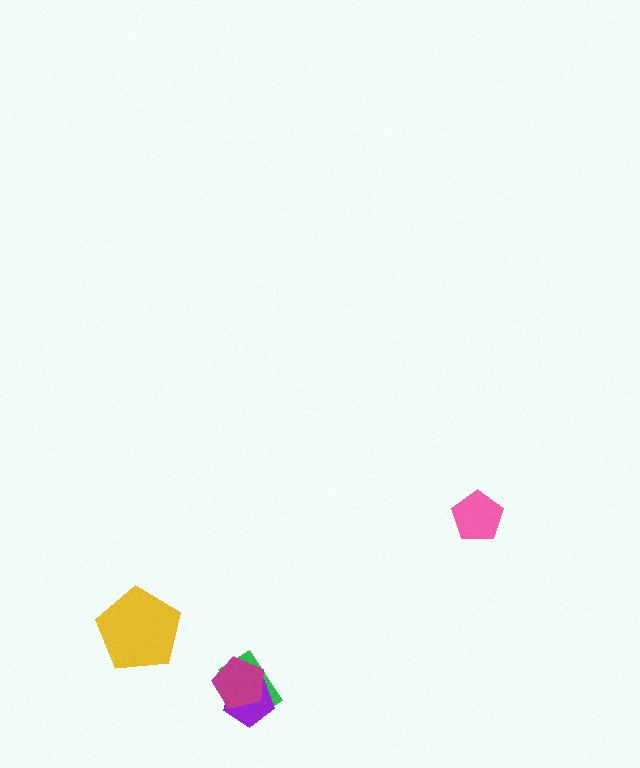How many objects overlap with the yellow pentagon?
0 objects overlap with the yellow pentagon.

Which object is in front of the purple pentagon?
The magenta pentagon is in front of the purple pentagon.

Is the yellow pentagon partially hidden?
No, no other shape covers it.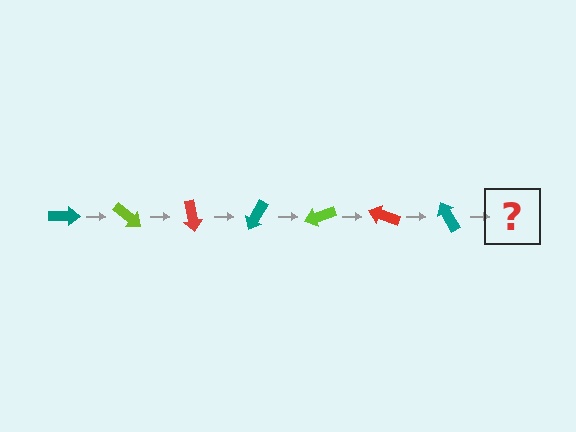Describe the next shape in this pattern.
It should be a lime arrow, rotated 280 degrees from the start.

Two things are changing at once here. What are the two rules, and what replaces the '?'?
The two rules are that it rotates 40 degrees each step and the color cycles through teal, lime, and red. The '?' should be a lime arrow, rotated 280 degrees from the start.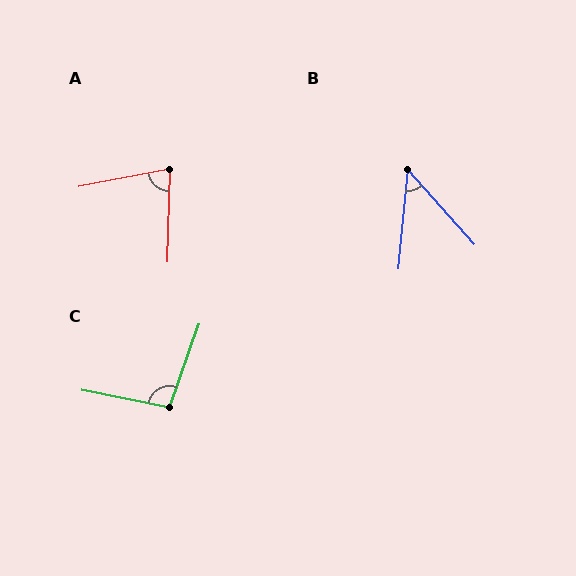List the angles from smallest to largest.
B (47°), A (78°), C (98°).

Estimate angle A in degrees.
Approximately 78 degrees.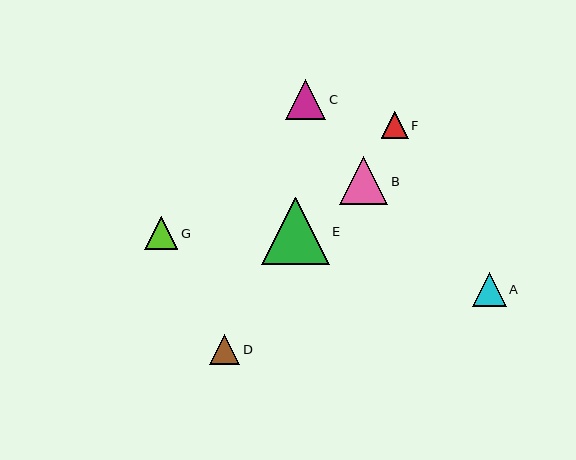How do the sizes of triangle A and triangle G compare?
Triangle A and triangle G are approximately the same size.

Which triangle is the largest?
Triangle E is the largest with a size of approximately 67 pixels.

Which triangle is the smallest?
Triangle F is the smallest with a size of approximately 27 pixels.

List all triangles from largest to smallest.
From largest to smallest: E, B, C, A, G, D, F.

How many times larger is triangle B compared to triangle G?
Triangle B is approximately 1.5 times the size of triangle G.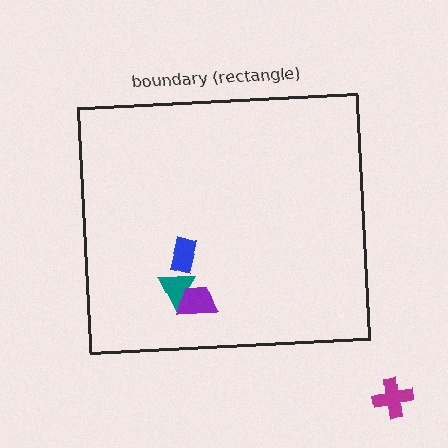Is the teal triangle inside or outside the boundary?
Inside.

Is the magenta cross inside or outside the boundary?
Outside.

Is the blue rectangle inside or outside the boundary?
Inside.